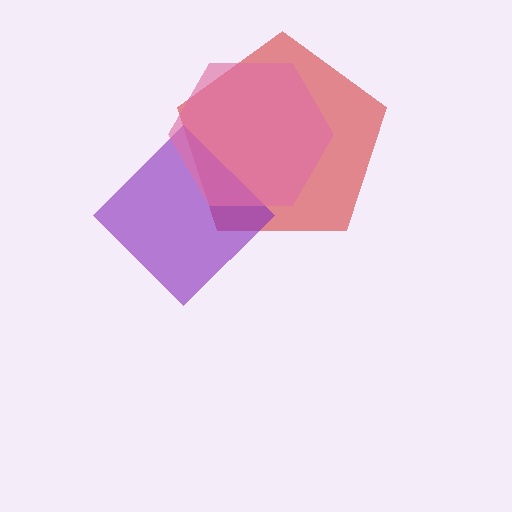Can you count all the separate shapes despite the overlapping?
Yes, there are 3 separate shapes.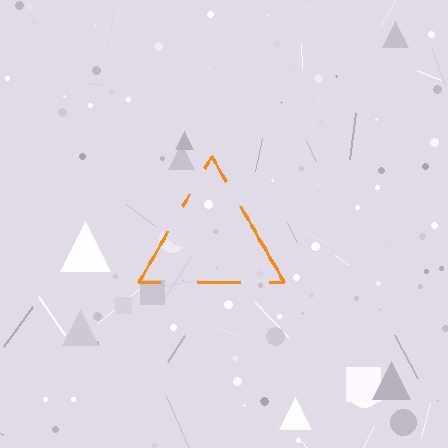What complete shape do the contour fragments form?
The contour fragments form a triangle.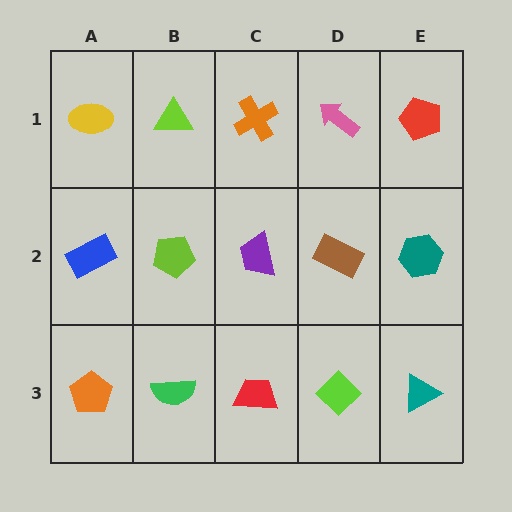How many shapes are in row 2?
5 shapes.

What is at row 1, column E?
A red pentagon.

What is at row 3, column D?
A lime diamond.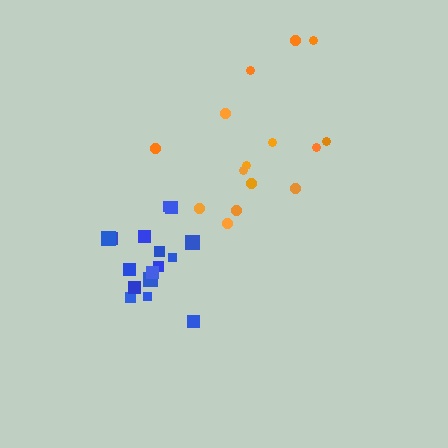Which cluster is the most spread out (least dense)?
Orange.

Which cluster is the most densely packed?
Blue.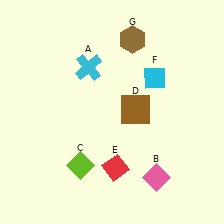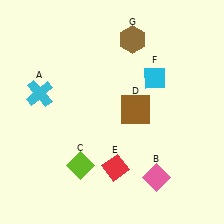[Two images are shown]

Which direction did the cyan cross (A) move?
The cyan cross (A) moved left.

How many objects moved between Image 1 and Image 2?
1 object moved between the two images.